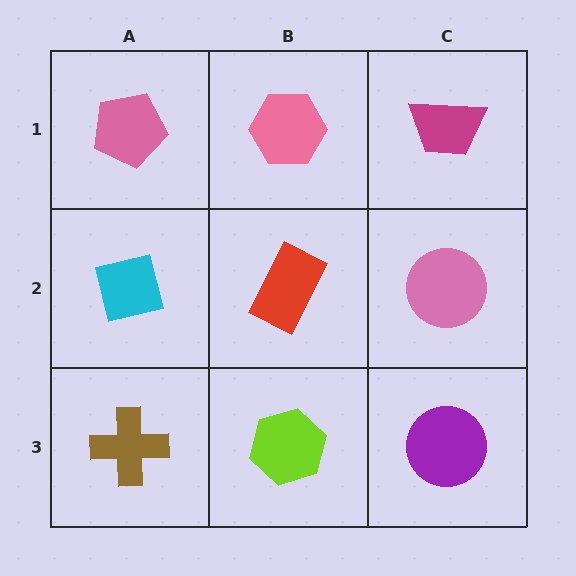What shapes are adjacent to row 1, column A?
A cyan square (row 2, column A), a pink hexagon (row 1, column B).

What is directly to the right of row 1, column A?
A pink hexagon.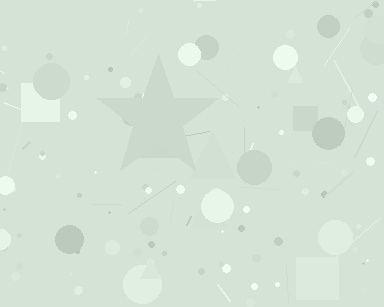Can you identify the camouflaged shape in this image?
The camouflaged shape is a star.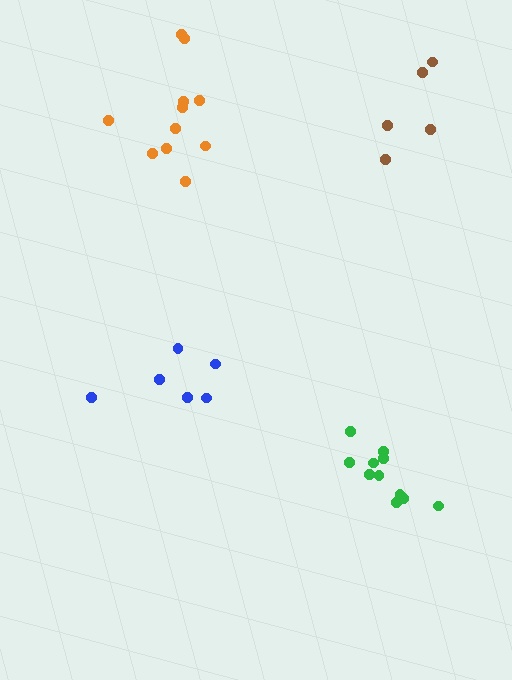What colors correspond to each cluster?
The clusters are colored: brown, green, orange, blue.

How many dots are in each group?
Group 1: 5 dots, Group 2: 11 dots, Group 3: 11 dots, Group 4: 6 dots (33 total).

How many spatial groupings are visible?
There are 4 spatial groupings.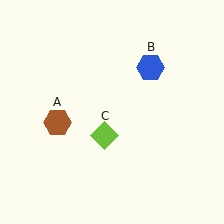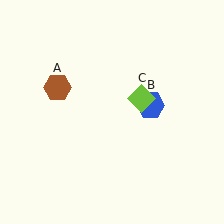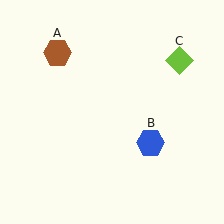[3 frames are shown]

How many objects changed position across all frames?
3 objects changed position: brown hexagon (object A), blue hexagon (object B), lime diamond (object C).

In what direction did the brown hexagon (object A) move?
The brown hexagon (object A) moved up.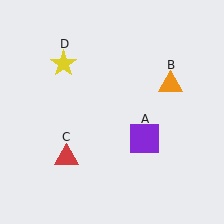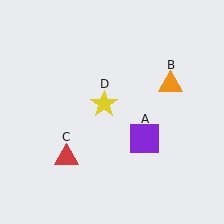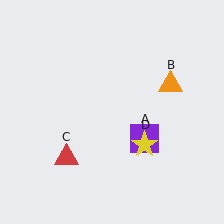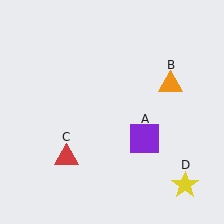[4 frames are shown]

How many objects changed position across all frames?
1 object changed position: yellow star (object D).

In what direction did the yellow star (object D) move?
The yellow star (object D) moved down and to the right.